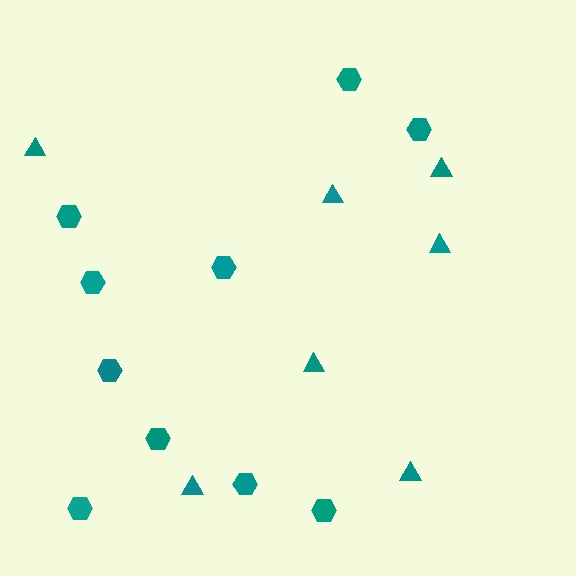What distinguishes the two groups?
There are 2 groups: one group of hexagons (10) and one group of triangles (7).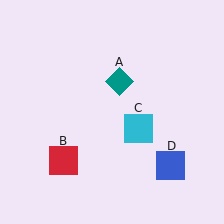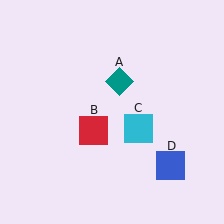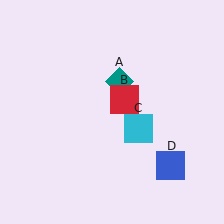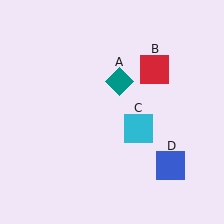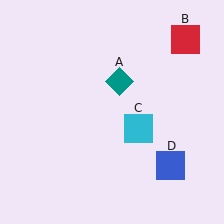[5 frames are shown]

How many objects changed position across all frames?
1 object changed position: red square (object B).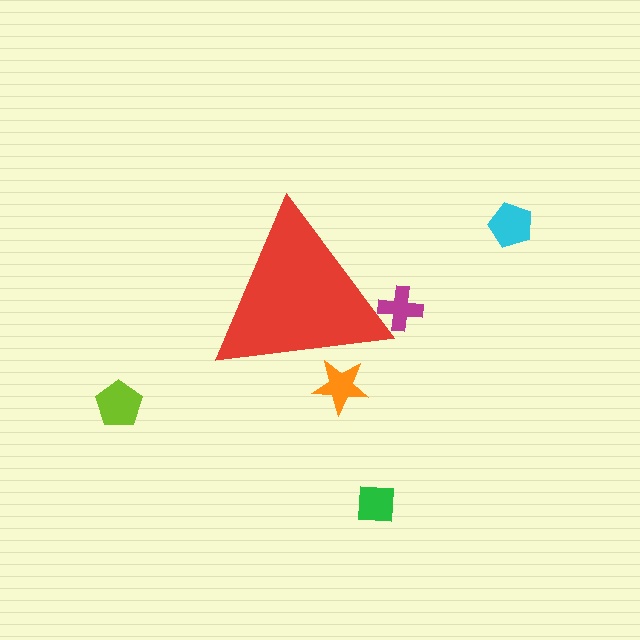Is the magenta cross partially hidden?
Yes, the magenta cross is partially hidden behind the red triangle.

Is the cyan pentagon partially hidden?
No, the cyan pentagon is fully visible.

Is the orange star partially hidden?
Yes, the orange star is partially hidden behind the red triangle.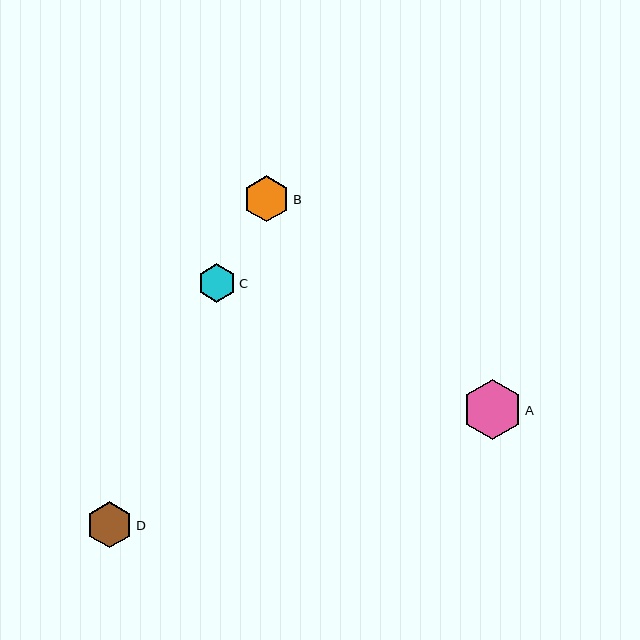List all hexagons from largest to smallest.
From largest to smallest: A, B, D, C.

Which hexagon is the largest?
Hexagon A is the largest with a size of approximately 60 pixels.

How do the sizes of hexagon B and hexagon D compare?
Hexagon B and hexagon D are approximately the same size.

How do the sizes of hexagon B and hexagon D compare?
Hexagon B and hexagon D are approximately the same size.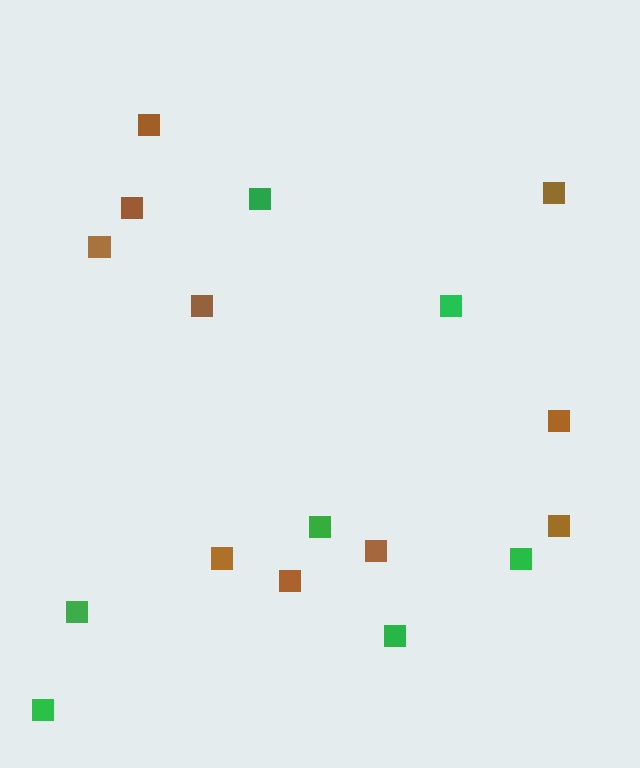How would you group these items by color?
There are 2 groups: one group of brown squares (10) and one group of green squares (7).